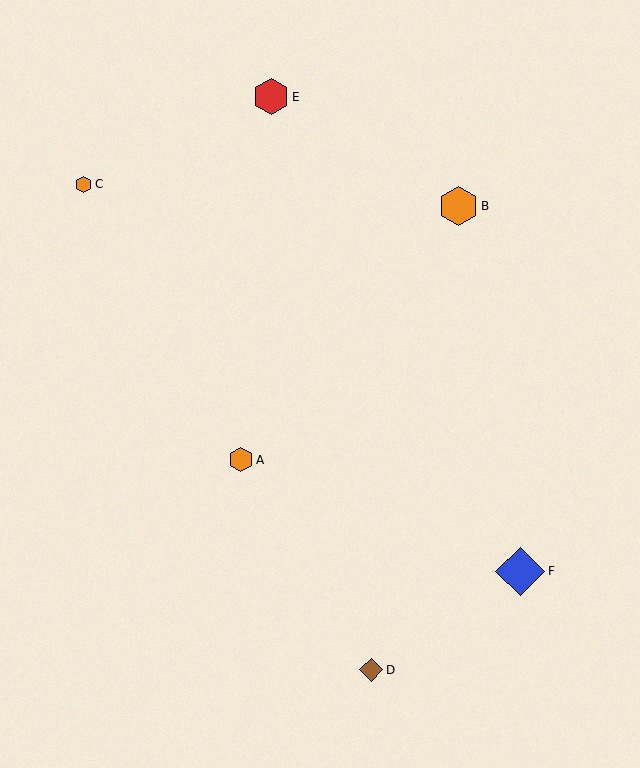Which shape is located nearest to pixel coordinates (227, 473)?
The orange hexagon (labeled A) at (241, 460) is nearest to that location.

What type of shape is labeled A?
Shape A is an orange hexagon.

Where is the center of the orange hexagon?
The center of the orange hexagon is at (84, 184).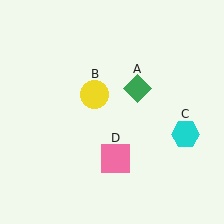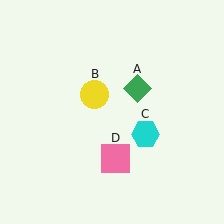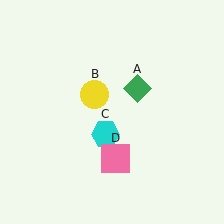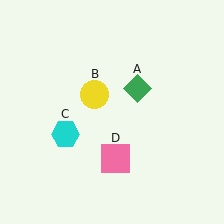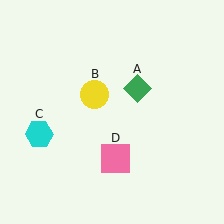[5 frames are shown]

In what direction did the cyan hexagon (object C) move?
The cyan hexagon (object C) moved left.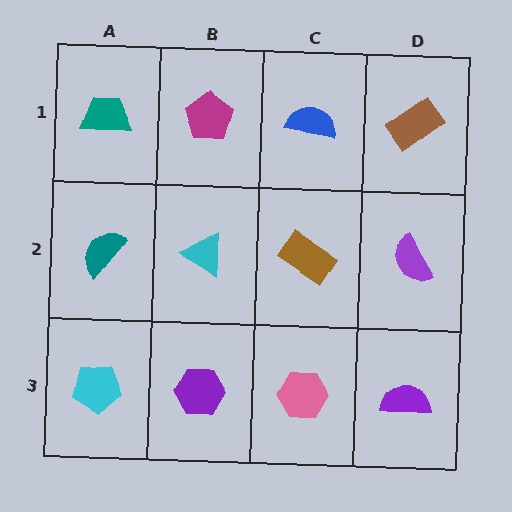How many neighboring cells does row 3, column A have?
2.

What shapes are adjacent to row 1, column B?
A cyan triangle (row 2, column B), a teal trapezoid (row 1, column A), a blue semicircle (row 1, column C).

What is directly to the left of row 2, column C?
A cyan triangle.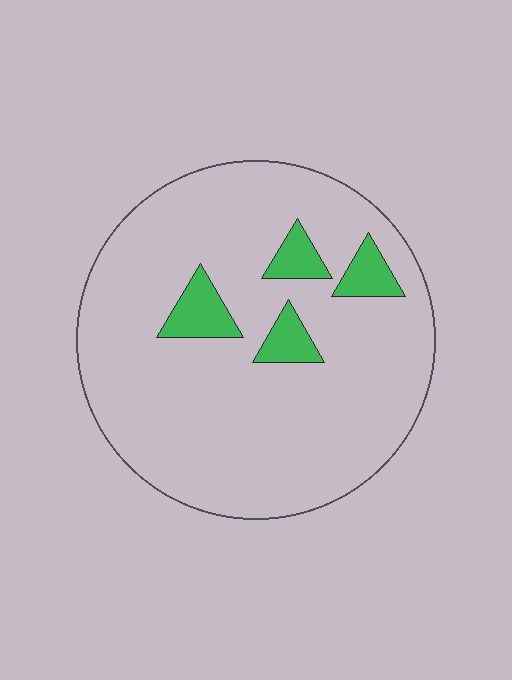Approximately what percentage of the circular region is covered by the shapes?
Approximately 10%.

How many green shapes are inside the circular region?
4.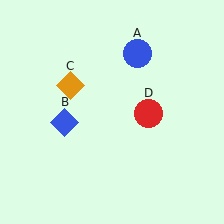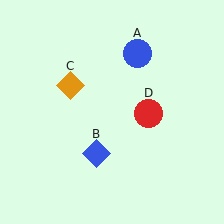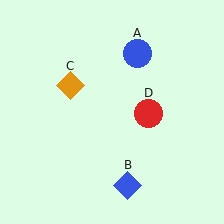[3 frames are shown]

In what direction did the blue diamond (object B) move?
The blue diamond (object B) moved down and to the right.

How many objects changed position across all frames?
1 object changed position: blue diamond (object B).